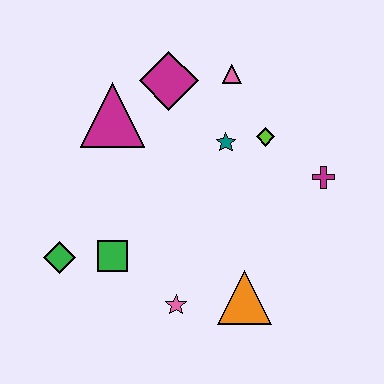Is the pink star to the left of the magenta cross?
Yes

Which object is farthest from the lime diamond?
The green diamond is farthest from the lime diamond.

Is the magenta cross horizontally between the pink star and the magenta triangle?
No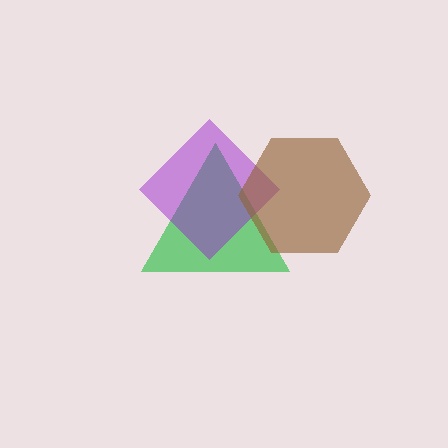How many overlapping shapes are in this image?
There are 3 overlapping shapes in the image.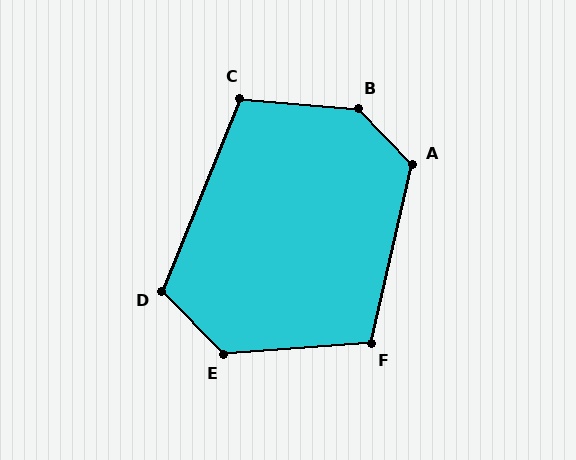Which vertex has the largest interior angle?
B, at approximately 139 degrees.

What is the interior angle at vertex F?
Approximately 107 degrees (obtuse).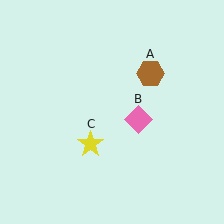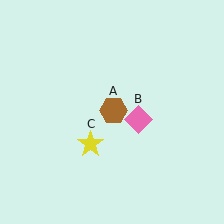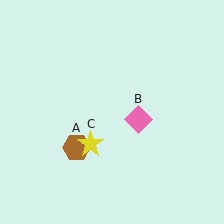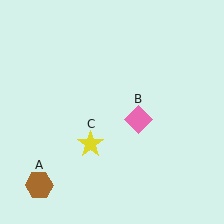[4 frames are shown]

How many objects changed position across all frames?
1 object changed position: brown hexagon (object A).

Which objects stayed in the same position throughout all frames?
Pink diamond (object B) and yellow star (object C) remained stationary.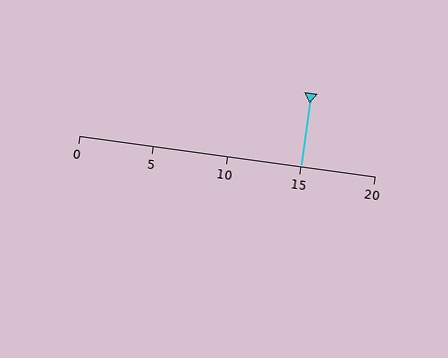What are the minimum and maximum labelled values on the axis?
The axis runs from 0 to 20.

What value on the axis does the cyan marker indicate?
The marker indicates approximately 15.